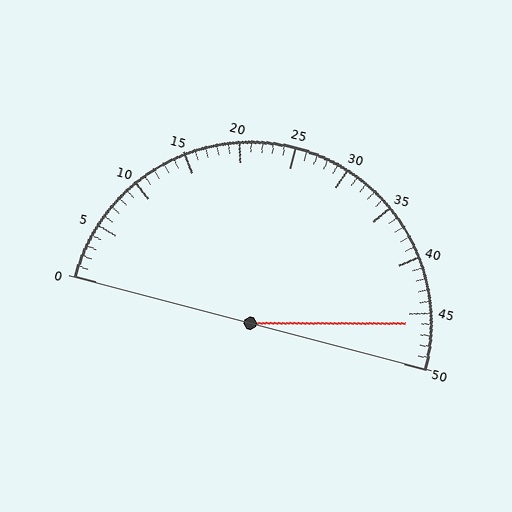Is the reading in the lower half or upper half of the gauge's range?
The reading is in the upper half of the range (0 to 50).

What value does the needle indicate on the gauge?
The needle indicates approximately 46.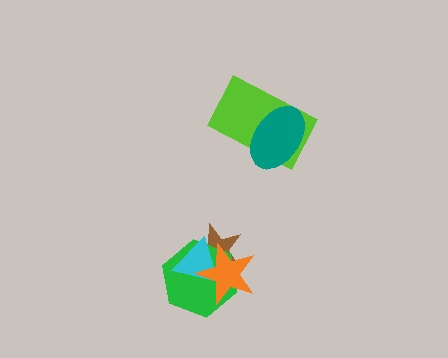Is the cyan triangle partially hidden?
Yes, it is partially covered by another shape.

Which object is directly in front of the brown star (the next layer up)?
The green hexagon is directly in front of the brown star.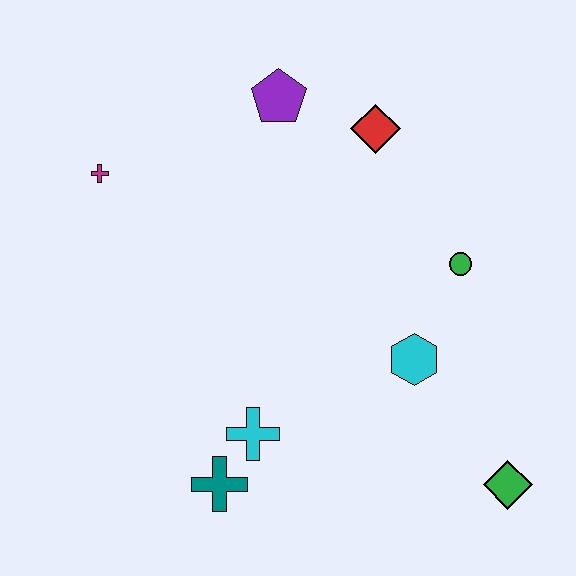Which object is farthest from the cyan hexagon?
The magenta cross is farthest from the cyan hexagon.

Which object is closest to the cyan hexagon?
The green circle is closest to the cyan hexagon.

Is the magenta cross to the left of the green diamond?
Yes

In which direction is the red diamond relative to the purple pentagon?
The red diamond is to the right of the purple pentagon.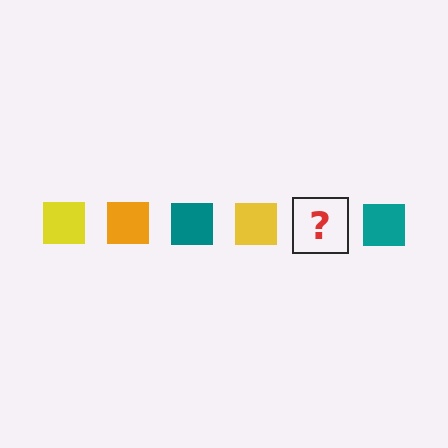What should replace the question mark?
The question mark should be replaced with an orange square.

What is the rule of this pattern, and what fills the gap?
The rule is that the pattern cycles through yellow, orange, teal squares. The gap should be filled with an orange square.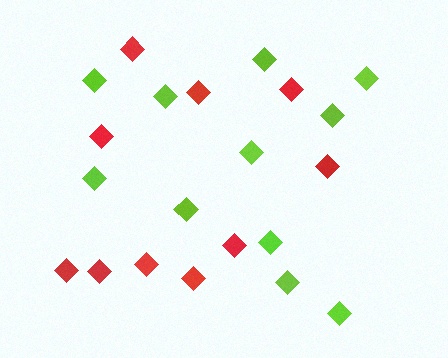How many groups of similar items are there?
There are 2 groups: one group of lime diamonds (11) and one group of red diamonds (10).